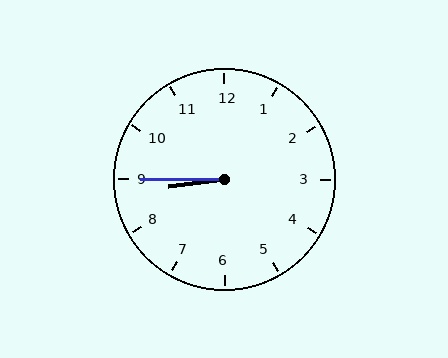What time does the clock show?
8:45.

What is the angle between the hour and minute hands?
Approximately 8 degrees.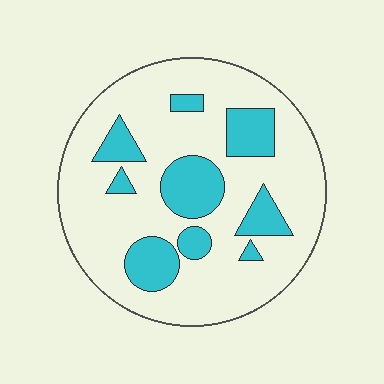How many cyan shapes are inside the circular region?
9.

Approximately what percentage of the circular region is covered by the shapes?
Approximately 25%.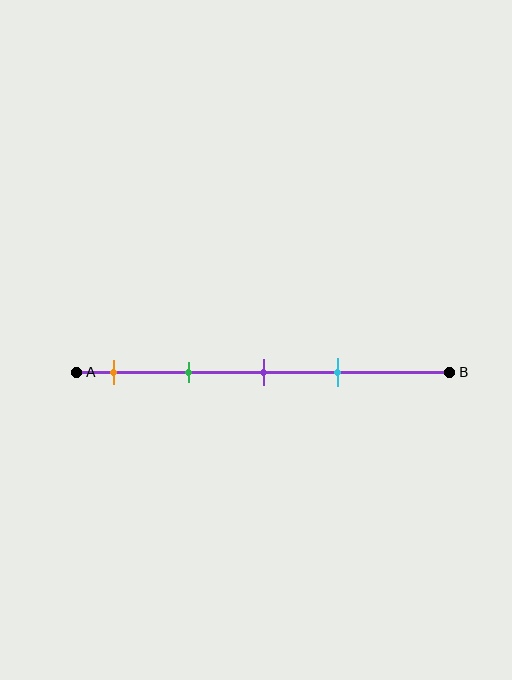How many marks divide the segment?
There are 4 marks dividing the segment.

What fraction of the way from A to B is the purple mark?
The purple mark is approximately 50% (0.5) of the way from A to B.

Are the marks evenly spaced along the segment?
Yes, the marks are approximately evenly spaced.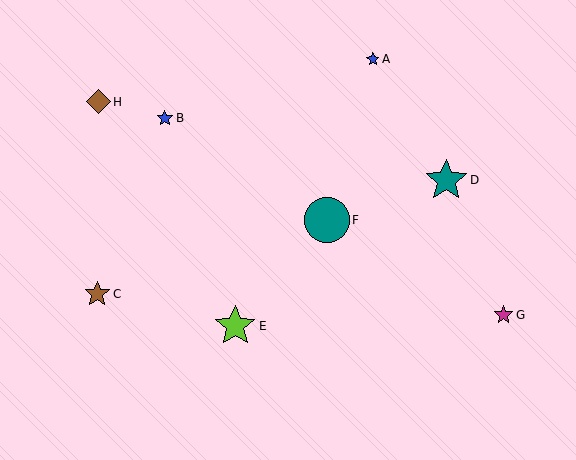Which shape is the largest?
The teal circle (labeled F) is the largest.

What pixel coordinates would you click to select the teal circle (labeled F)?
Click at (327, 220) to select the teal circle F.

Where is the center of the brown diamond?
The center of the brown diamond is at (98, 102).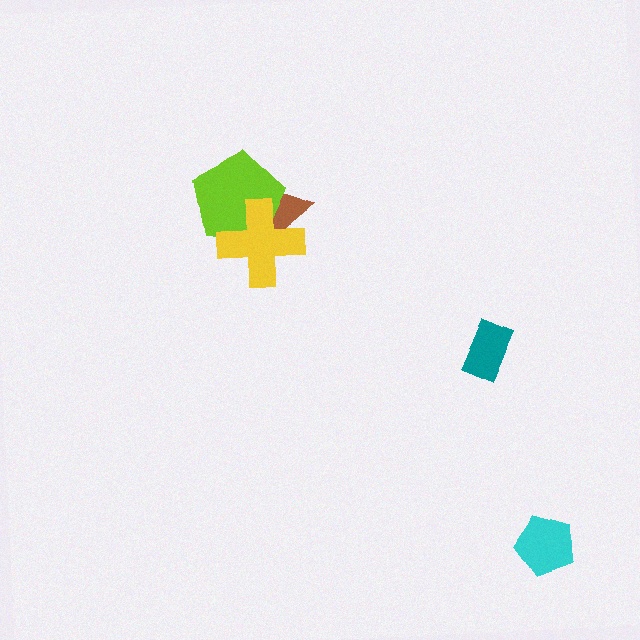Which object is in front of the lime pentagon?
The yellow cross is in front of the lime pentagon.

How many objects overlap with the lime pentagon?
2 objects overlap with the lime pentagon.